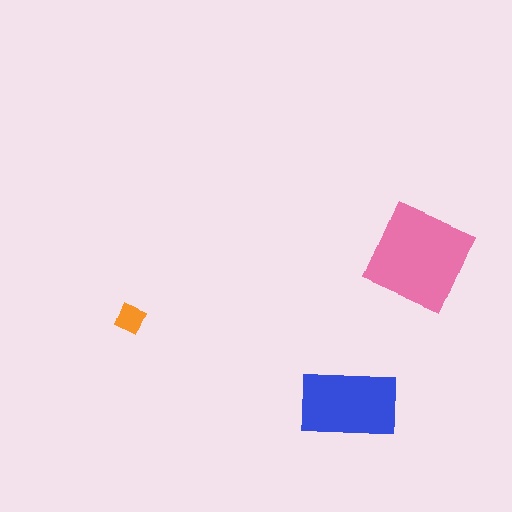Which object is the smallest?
The orange diamond.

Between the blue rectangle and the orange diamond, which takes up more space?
The blue rectangle.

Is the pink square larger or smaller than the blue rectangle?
Larger.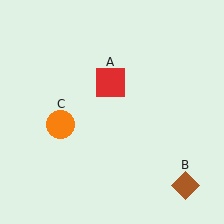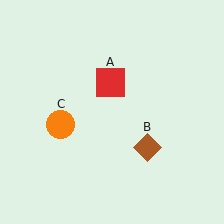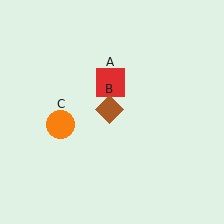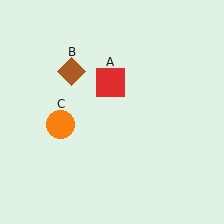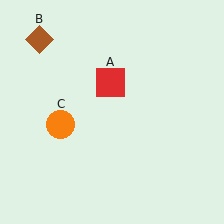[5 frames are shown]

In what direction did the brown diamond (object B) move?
The brown diamond (object B) moved up and to the left.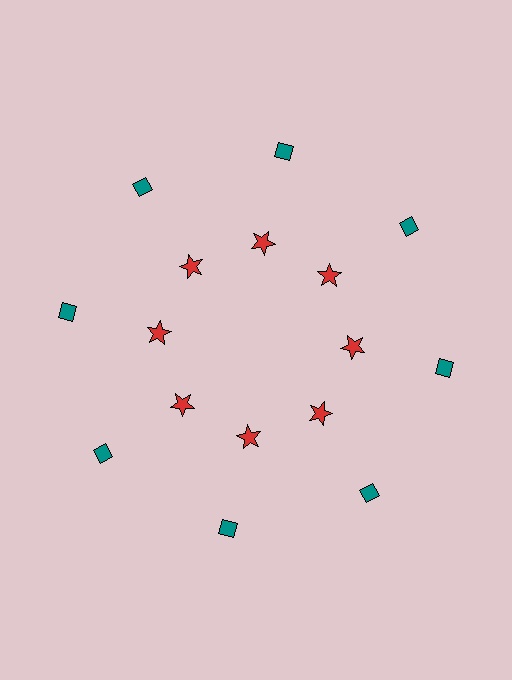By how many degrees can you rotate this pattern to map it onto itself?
The pattern maps onto itself every 45 degrees of rotation.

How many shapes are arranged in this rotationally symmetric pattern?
There are 16 shapes, arranged in 8 groups of 2.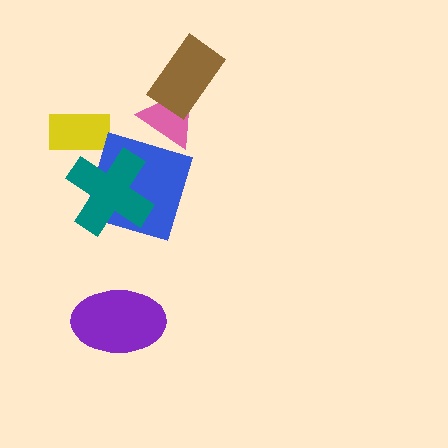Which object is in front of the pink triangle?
The brown rectangle is in front of the pink triangle.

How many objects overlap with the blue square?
1 object overlaps with the blue square.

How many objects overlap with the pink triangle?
1 object overlaps with the pink triangle.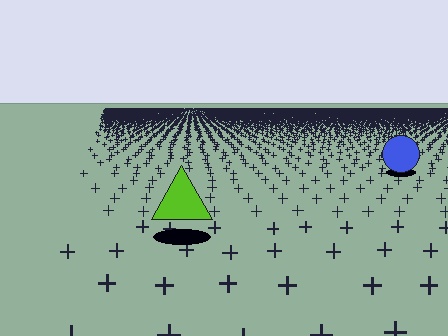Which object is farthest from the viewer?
The blue circle is farthest from the viewer. It appears smaller and the ground texture around it is denser.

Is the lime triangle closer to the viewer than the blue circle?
Yes. The lime triangle is closer — you can tell from the texture gradient: the ground texture is coarser near it.